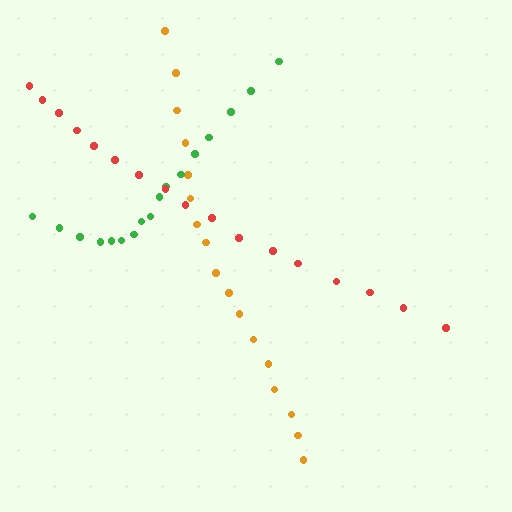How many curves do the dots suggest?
There are 3 distinct paths.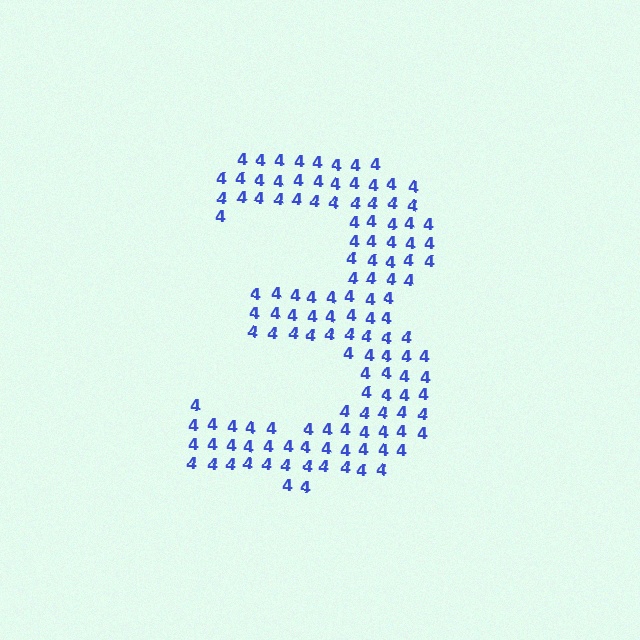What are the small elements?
The small elements are digit 4's.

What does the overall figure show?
The overall figure shows the digit 3.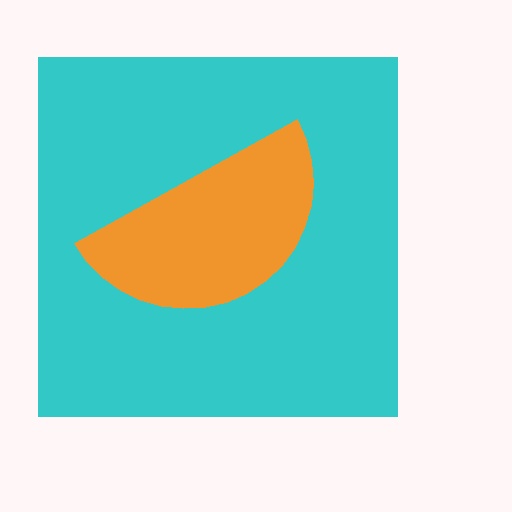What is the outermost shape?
The cyan square.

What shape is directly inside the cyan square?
The orange semicircle.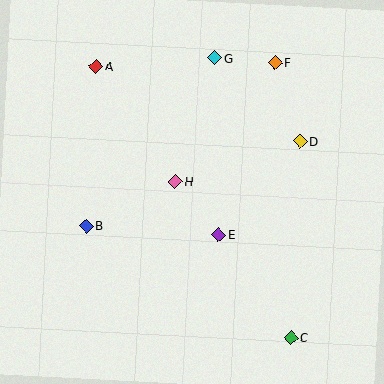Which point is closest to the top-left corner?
Point A is closest to the top-left corner.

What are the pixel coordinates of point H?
Point H is at (175, 181).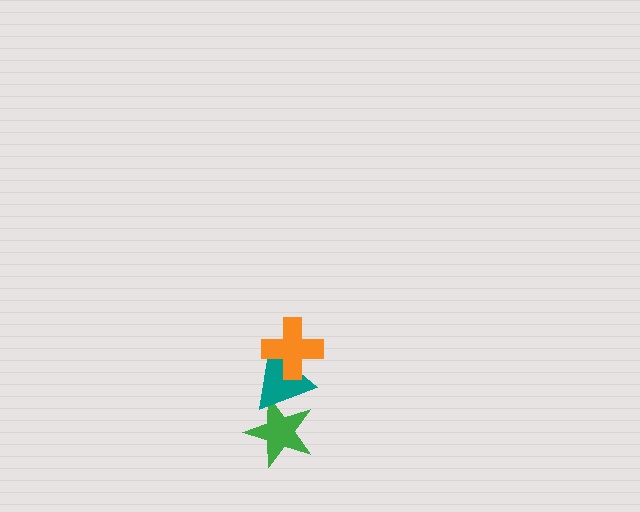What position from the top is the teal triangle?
The teal triangle is 2nd from the top.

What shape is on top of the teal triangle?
The orange cross is on top of the teal triangle.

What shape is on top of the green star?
The teal triangle is on top of the green star.